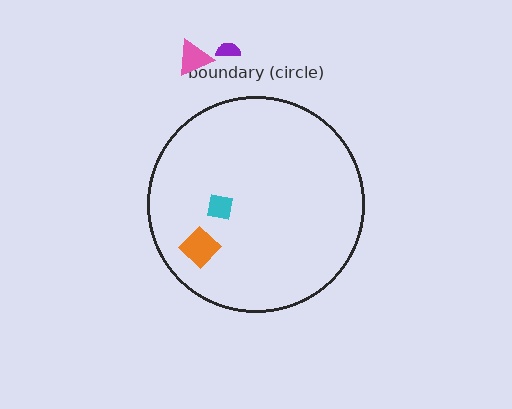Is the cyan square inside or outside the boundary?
Inside.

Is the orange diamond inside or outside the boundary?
Inside.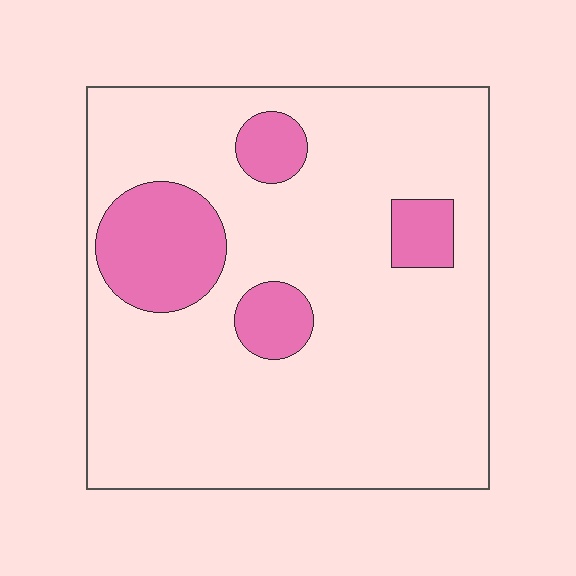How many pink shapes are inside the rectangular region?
4.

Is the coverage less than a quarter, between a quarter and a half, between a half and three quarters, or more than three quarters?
Less than a quarter.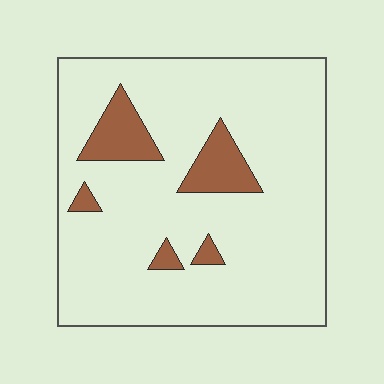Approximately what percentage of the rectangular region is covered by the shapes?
Approximately 10%.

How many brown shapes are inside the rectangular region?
5.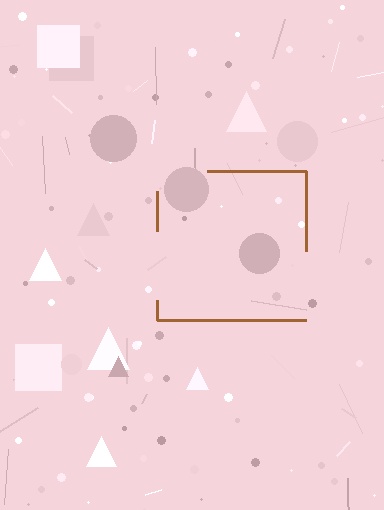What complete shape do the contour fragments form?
The contour fragments form a square.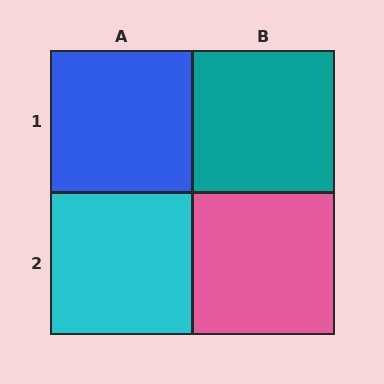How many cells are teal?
1 cell is teal.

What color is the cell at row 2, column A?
Cyan.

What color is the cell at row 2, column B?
Pink.